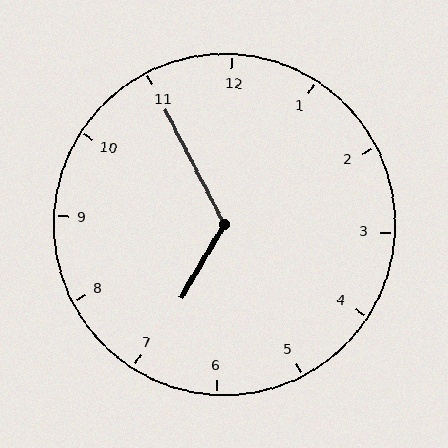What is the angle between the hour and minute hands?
Approximately 122 degrees.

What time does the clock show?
6:55.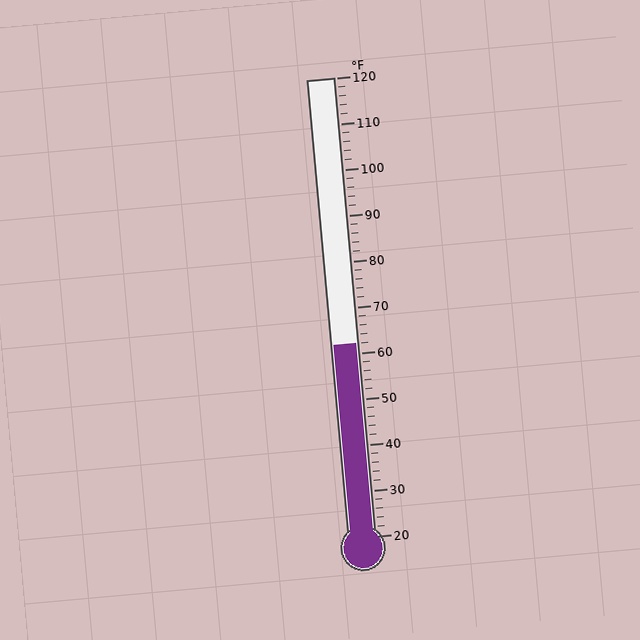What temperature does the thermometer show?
The thermometer shows approximately 62°F.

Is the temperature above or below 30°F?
The temperature is above 30°F.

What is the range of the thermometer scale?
The thermometer scale ranges from 20°F to 120°F.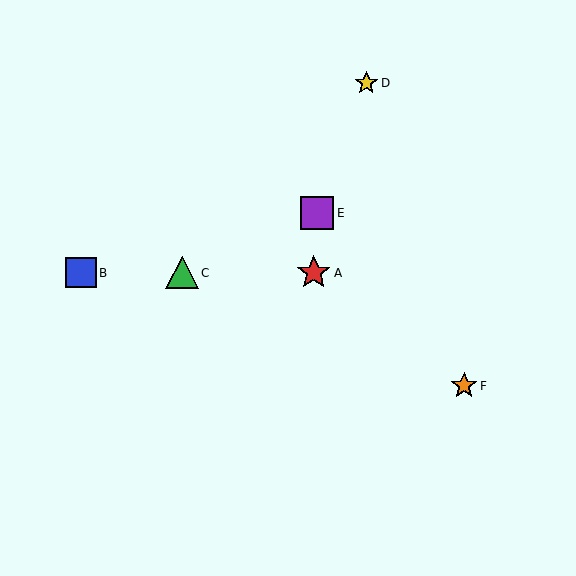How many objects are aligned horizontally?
3 objects (A, B, C) are aligned horizontally.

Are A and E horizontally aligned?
No, A is at y≈273 and E is at y≈213.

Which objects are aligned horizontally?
Objects A, B, C are aligned horizontally.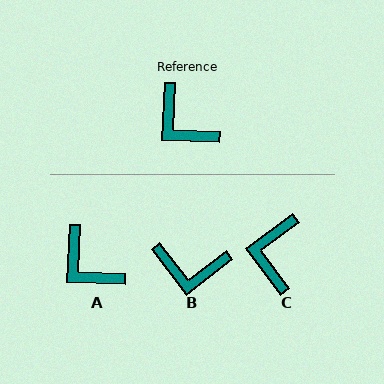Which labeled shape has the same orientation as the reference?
A.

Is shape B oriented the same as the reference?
No, it is off by about 40 degrees.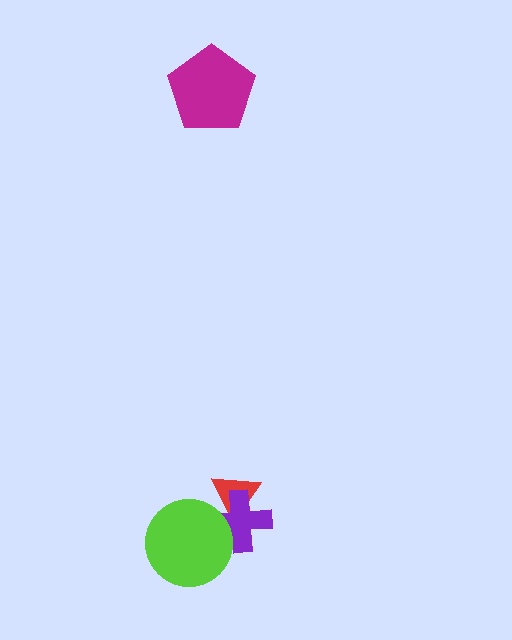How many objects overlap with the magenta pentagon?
0 objects overlap with the magenta pentagon.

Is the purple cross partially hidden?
Yes, it is partially covered by another shape.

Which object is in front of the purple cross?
The lime circle is in front of the purple cross.